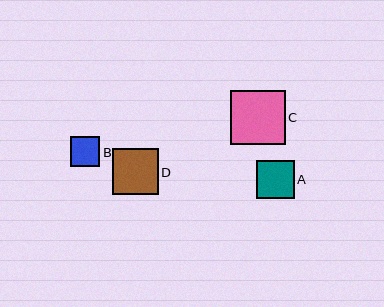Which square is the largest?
Square C is the largest with a size of approximately 54 pixels.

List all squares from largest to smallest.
From largest to smallest: C, D, A, B.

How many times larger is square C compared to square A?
Square C is approximately 1.4 times the size of square A.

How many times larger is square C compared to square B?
Square C is approximately 1.8 times the size of square B.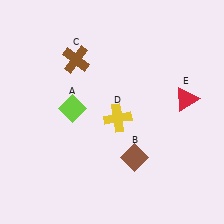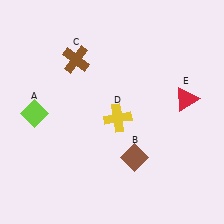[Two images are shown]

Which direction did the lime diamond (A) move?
The lime diamond (A) moved left.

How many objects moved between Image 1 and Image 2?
1 object moved between the two images.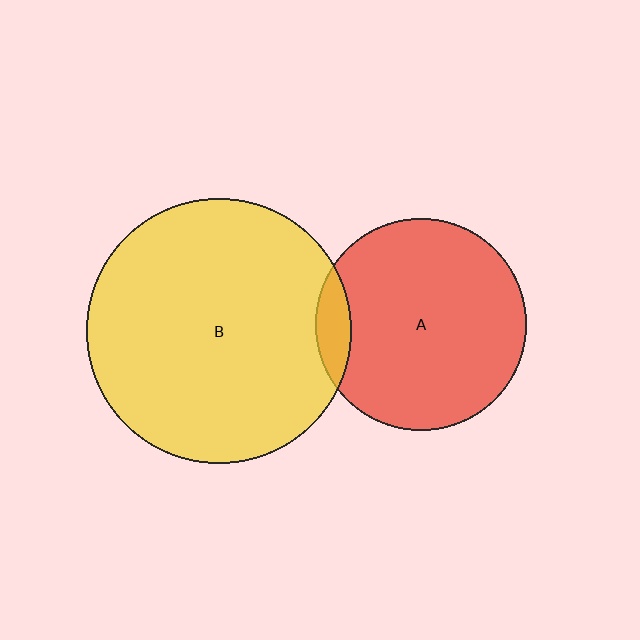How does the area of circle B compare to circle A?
Approximately 1.6 times.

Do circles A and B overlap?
Yes.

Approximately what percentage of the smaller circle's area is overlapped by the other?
Approximately 10%.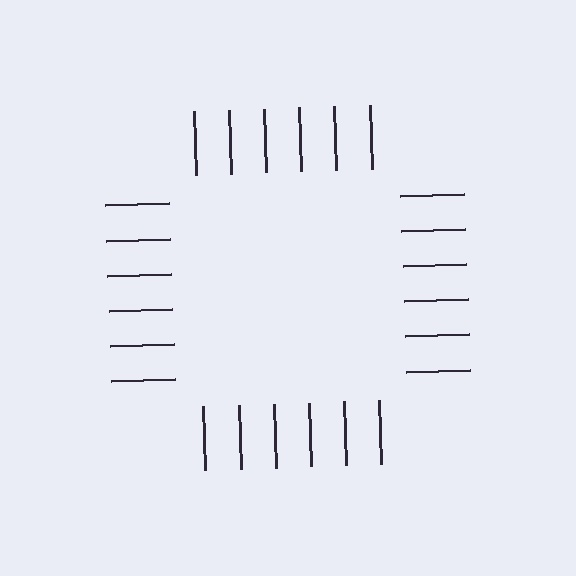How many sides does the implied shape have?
4 sides — the line-ends trace a square.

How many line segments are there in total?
24 — 6 along each of the 4 edges.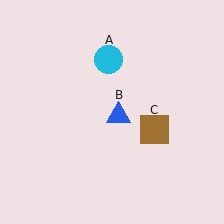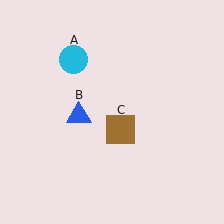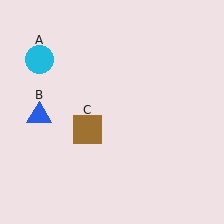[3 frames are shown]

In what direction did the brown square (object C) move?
The brown square (object C) moved left.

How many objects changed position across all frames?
3 objects changed position: cyan circle (object A), blue triangle (object B), brown square (object C).